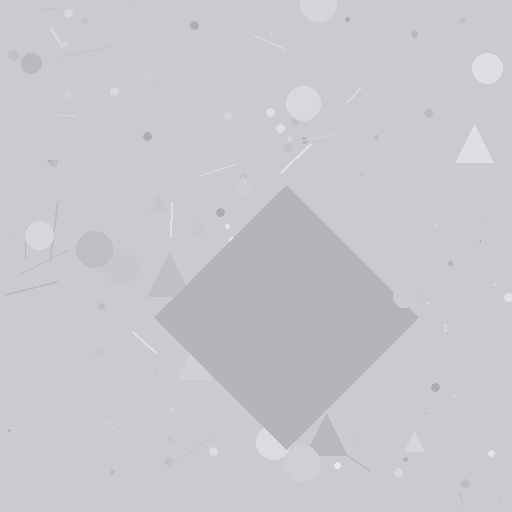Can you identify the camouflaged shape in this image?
The camouflaged shape is a diamond.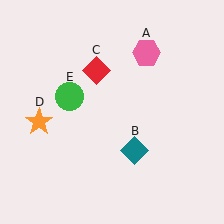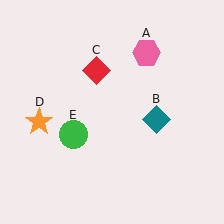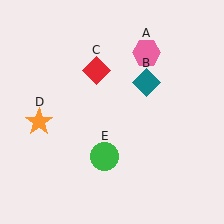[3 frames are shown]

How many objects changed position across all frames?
2 objects changed position: teal diamond (object B), green circle (object E).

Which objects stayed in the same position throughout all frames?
Pink hexagon (object A) and red diamond (object C) and orange star (object D) remained stationary.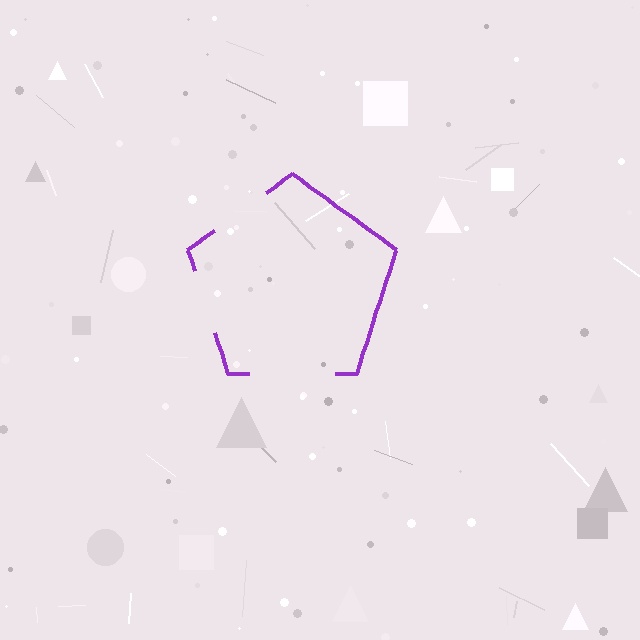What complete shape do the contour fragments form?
The contour fragments form a pentagon.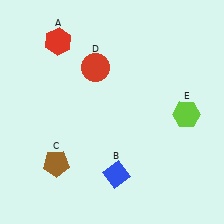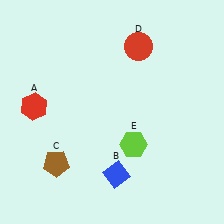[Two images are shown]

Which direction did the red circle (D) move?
The red circle (D) moved right.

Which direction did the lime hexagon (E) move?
The lime hexagon (E) moved left.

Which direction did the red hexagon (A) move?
The red hexagon (A) moved down.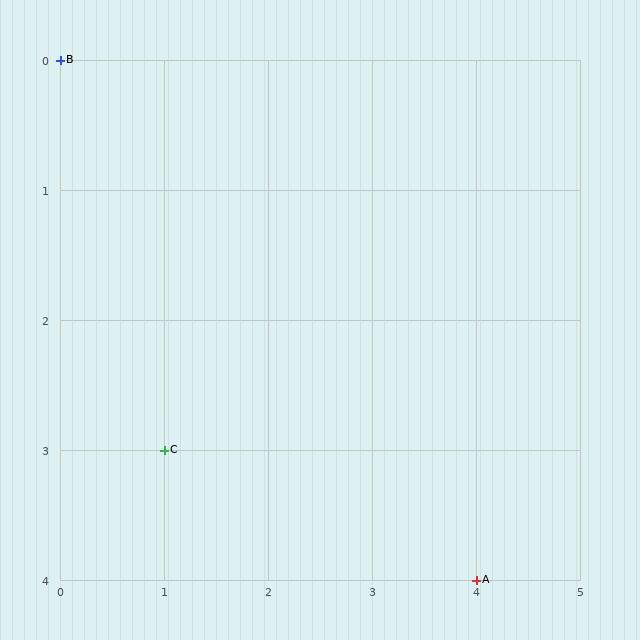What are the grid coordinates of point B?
Point B is at grid coordinates (0, 0).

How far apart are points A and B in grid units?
Points A and B are 4 columns and 4 rows apart (about 5.7 grid units diagonally).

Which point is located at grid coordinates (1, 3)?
Point C is at (1, 3).